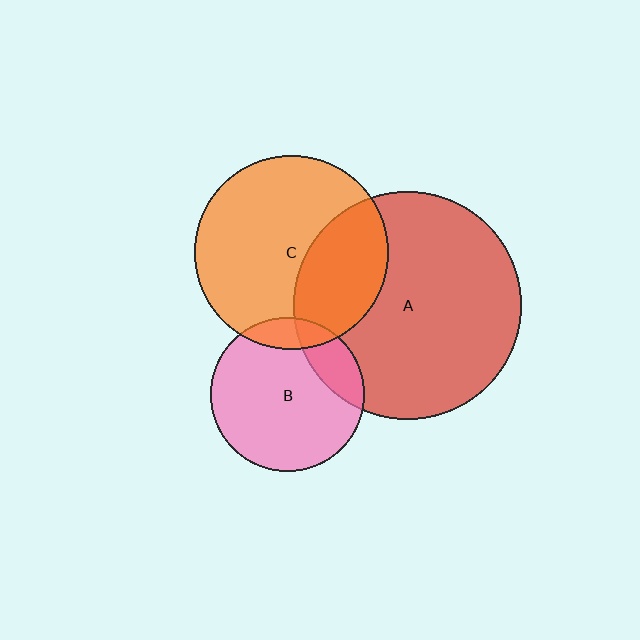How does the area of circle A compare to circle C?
Approximately 1.4 times.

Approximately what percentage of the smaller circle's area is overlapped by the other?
Approximately 35%.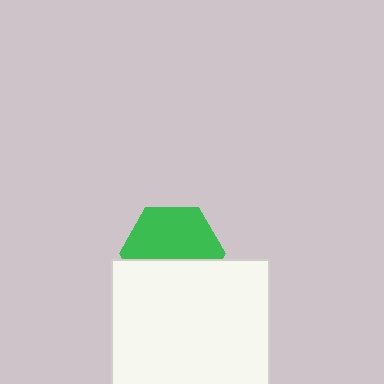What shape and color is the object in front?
The object in front is a white square.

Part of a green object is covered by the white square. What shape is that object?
It is a hexagon.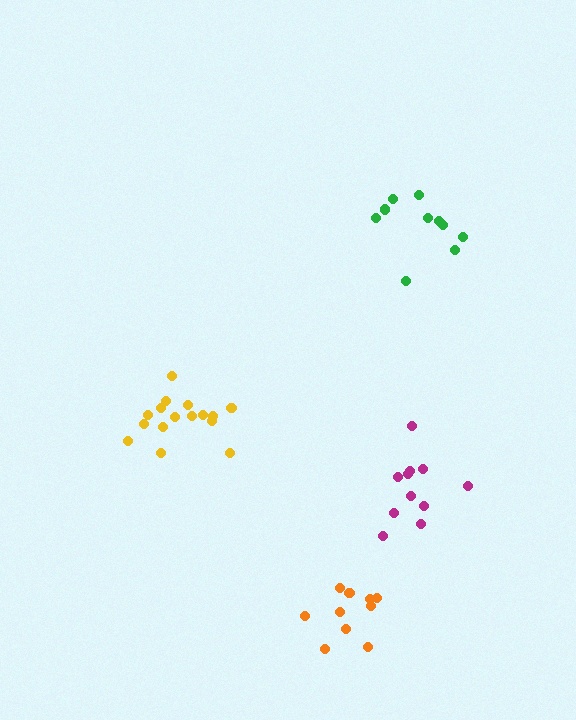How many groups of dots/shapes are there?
There are 4 groups.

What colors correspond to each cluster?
The clusters are colored: yellow, green, magenta, orange.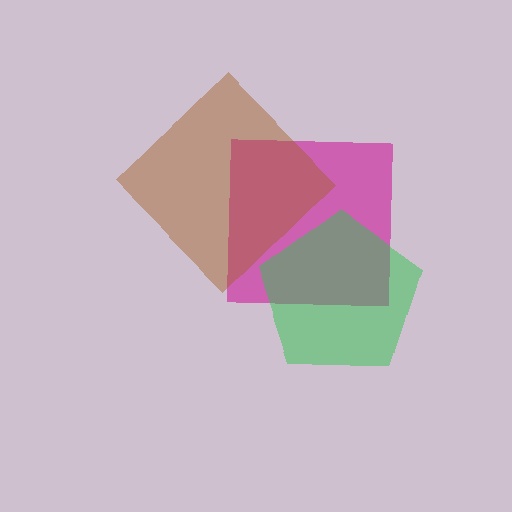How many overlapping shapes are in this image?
There are 3 overlapping shapes in the image.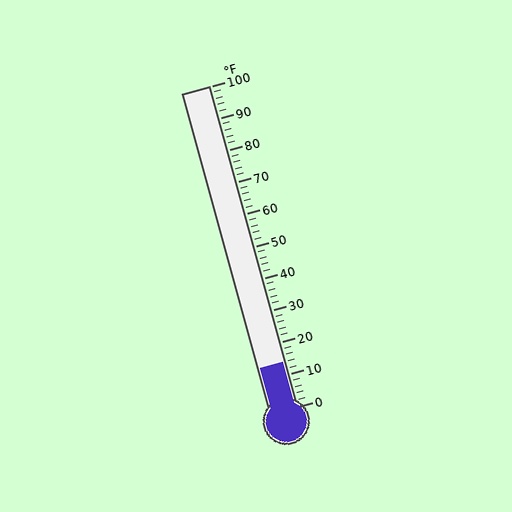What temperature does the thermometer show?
The thermometer shows approximately 14°F.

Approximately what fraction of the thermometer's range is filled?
The thermometer is filled to approximately 15% of its range.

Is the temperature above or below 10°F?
The temperature is above 10°F.